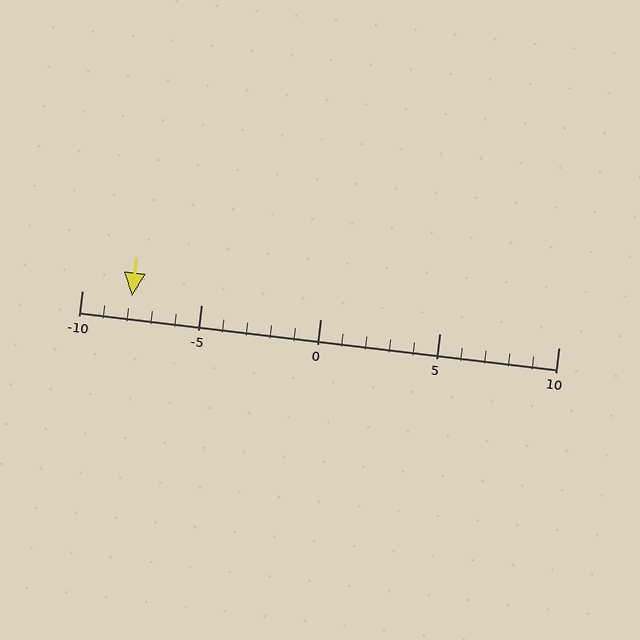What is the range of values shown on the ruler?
The ruler shows values from -10 to 10.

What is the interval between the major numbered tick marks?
The major tick marks are spaced 5 units apart.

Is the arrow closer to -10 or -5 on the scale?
The arrow is closer to -10.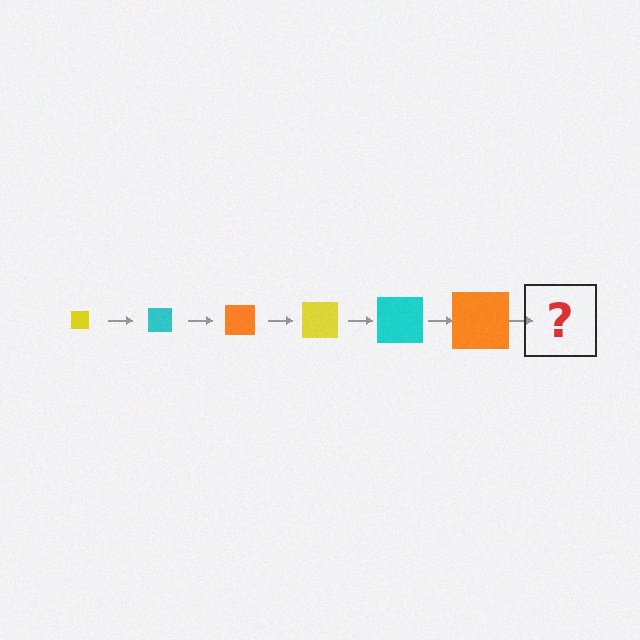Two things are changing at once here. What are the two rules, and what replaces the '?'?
The two rules are that the square grows larger each step and the color cycles through yellow, cyan, and orange. The '?' should be a yellow square, larger than the previous one.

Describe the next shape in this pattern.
It should be a yellow square, larger than the previous one.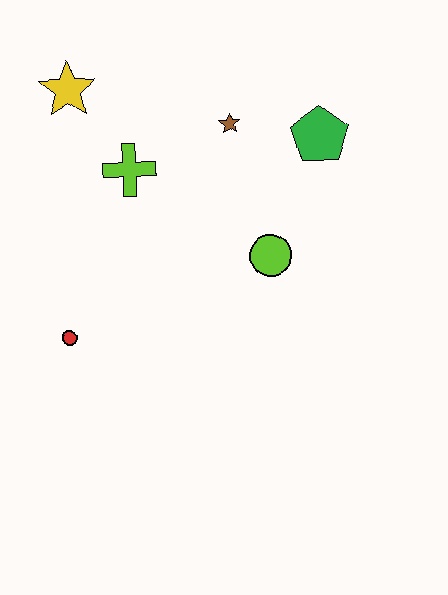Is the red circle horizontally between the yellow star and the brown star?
No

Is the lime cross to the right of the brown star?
No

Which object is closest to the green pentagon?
The brown star is closest to the green pentagon.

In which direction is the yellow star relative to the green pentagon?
The yellow star is to the left of the green pentagon.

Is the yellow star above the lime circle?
Yes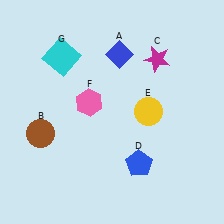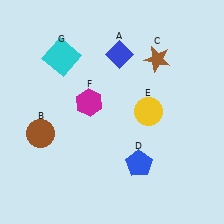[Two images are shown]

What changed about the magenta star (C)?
In Image 1, C is magenta. In Image 2, it changed to brown.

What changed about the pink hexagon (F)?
In Image 1, F is pink. In Image 2, it changed to magenta.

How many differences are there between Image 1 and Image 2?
There are 2 differences between the two images.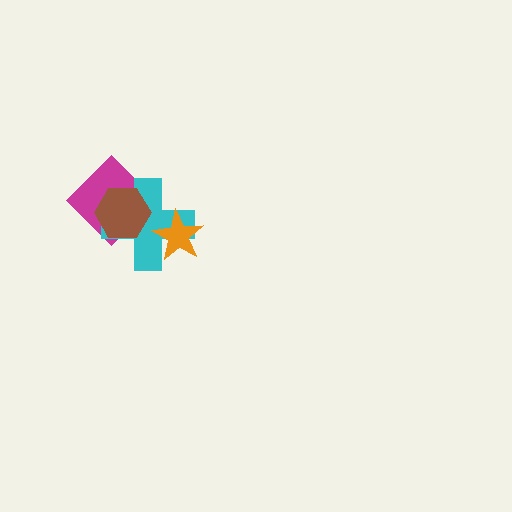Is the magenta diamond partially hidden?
Yes, it is partially covered by another shape.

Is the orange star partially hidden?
No, no other shape covers it.